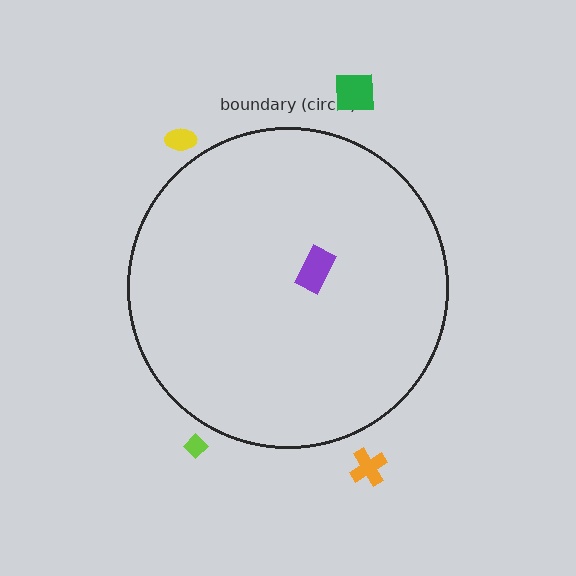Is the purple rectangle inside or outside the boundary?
Inside.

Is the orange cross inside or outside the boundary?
Outside.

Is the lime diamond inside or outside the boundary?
Outside.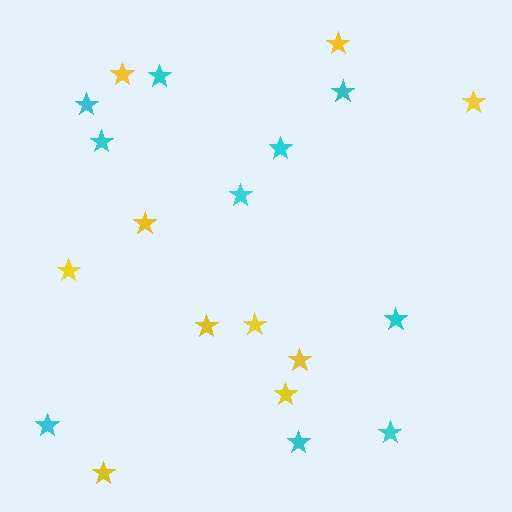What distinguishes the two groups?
There are 2 groups: one group of cyan stars (10) and one group of yellow stars (10).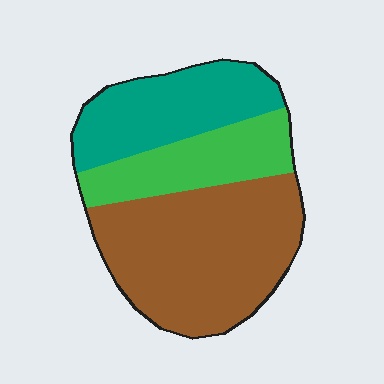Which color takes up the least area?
Green, at roughly 20%.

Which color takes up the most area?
Brown, at roughly 50%.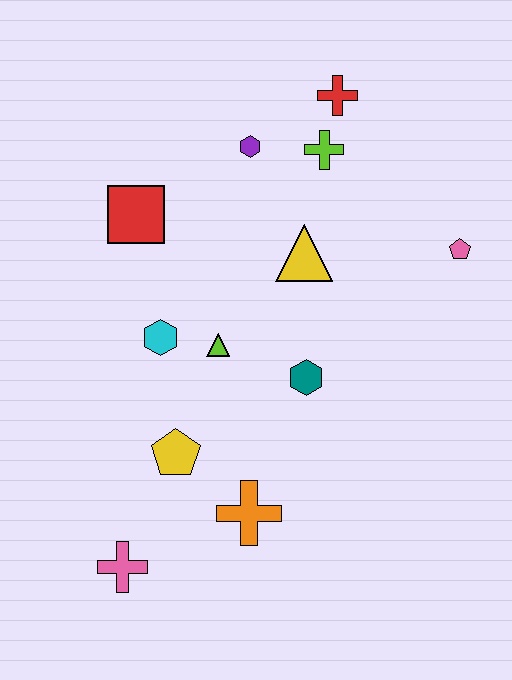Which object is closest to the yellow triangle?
The lime cross is closest to the yellow triangle.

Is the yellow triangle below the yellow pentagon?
No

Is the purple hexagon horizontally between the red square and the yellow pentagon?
No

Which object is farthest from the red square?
The pink cross is farthest from the red square.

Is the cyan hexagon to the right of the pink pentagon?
No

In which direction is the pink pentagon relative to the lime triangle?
The pink pentagon is to the right of the lime triangle.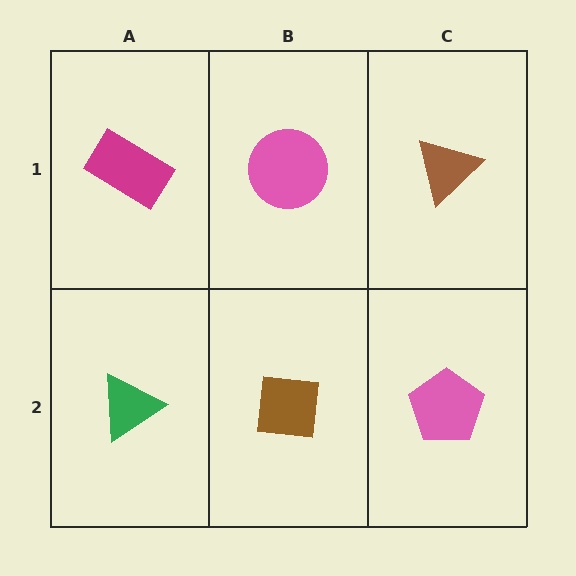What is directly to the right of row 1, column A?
A pink circle.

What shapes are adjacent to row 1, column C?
A pink pentagon (row 2, column C), a pink circle (row 1, column B).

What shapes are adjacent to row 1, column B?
A brown square (row 2, column B), a magenta rectangle (row 1, column A), a brown triangle (row 1, column C).